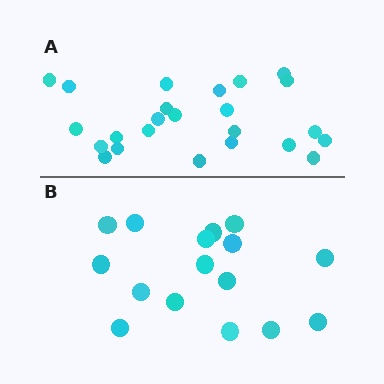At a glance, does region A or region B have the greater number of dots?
Region A (the top region) has more dots.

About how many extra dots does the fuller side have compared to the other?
Region A has roughly 8 or so more dots than region B.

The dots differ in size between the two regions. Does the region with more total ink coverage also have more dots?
No. Region B has more total ink coverage because its dots are larger, but region A actually contains more individual dots. Total area can be misleading — the number of items is what matters here.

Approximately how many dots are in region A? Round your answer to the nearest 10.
About 20 dots. (The exact count is 24, which rounds to 20.)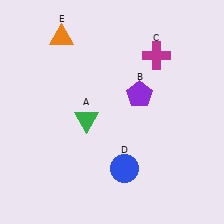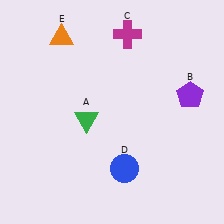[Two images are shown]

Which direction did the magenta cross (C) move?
The magenta cross (C) moved left.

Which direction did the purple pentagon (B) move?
The purple pentagon (B) moved right.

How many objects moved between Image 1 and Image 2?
2 objects moved between the two images.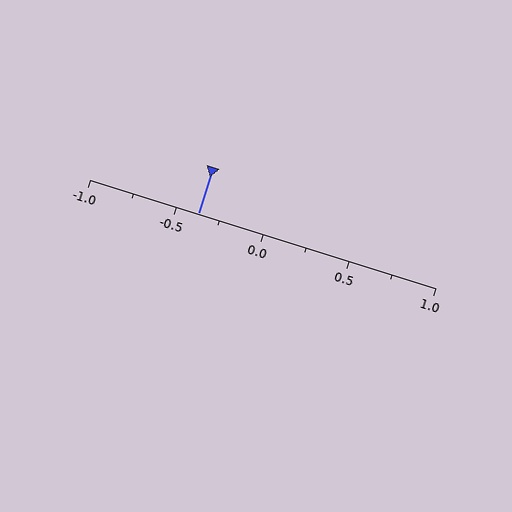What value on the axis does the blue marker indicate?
The marker indicates approximately -0.38.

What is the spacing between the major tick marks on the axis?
The major ticks are spaced 0.5 apart.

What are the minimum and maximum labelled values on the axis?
The axis runs from -1.0 to 1.0.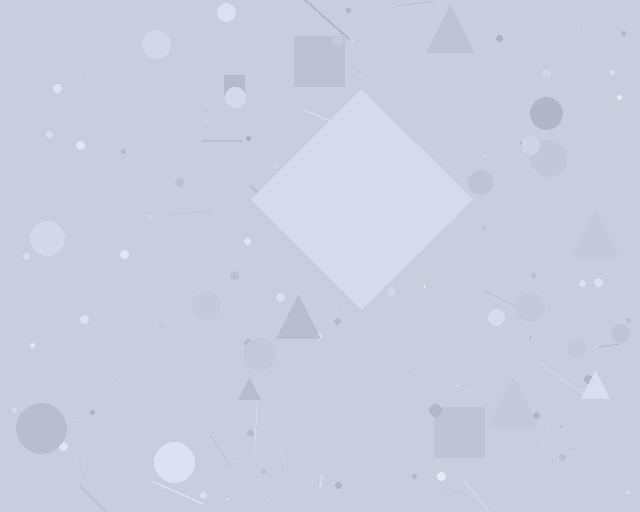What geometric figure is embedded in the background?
A diamond is embedded in the background.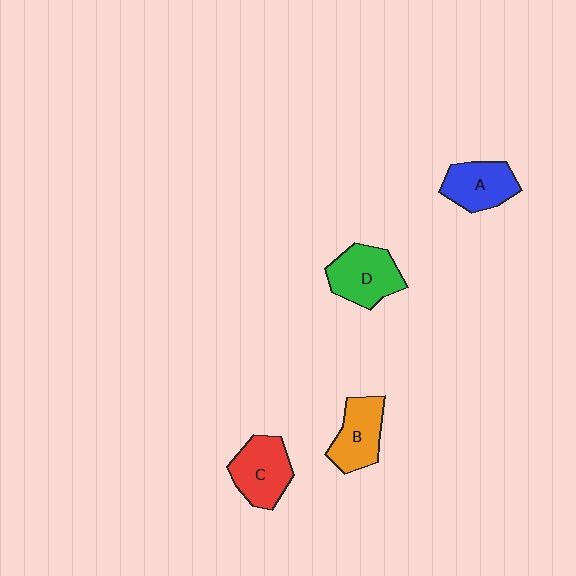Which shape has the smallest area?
Shape A (blue).